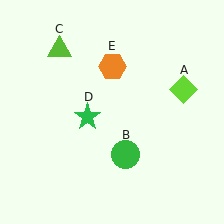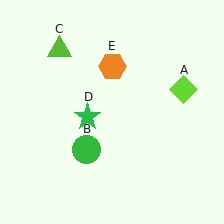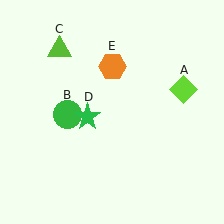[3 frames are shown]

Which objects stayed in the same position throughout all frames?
Lime diamond (object A) and lime triangle (object C) and green star (object D) and orange hexagon (object E) remained stationary.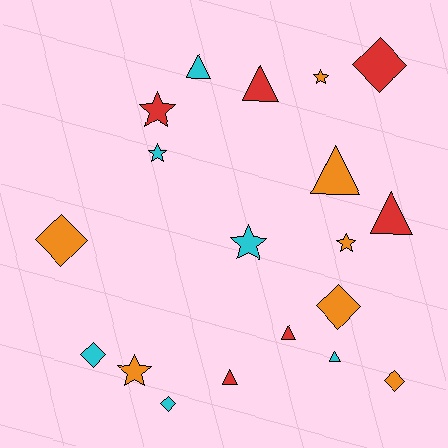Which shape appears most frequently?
Triangle, with 7 objects.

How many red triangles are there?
There are 4 red triangles.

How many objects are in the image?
There are 19 objects.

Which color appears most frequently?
Orange, with 7 objects.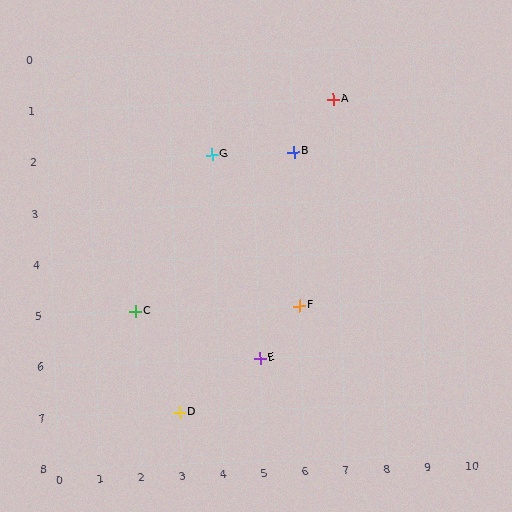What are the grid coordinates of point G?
Point G is at grid coordinates (4, 2).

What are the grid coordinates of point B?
Point B is at grid coordinates (6, 2).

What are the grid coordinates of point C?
Point C is at grid coordinates (2, 5).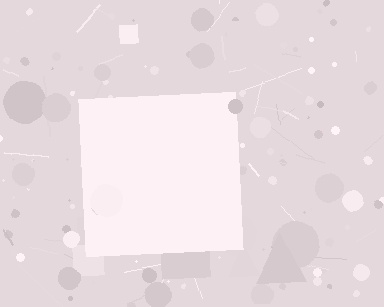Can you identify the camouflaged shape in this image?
The camouflaged shape is a square.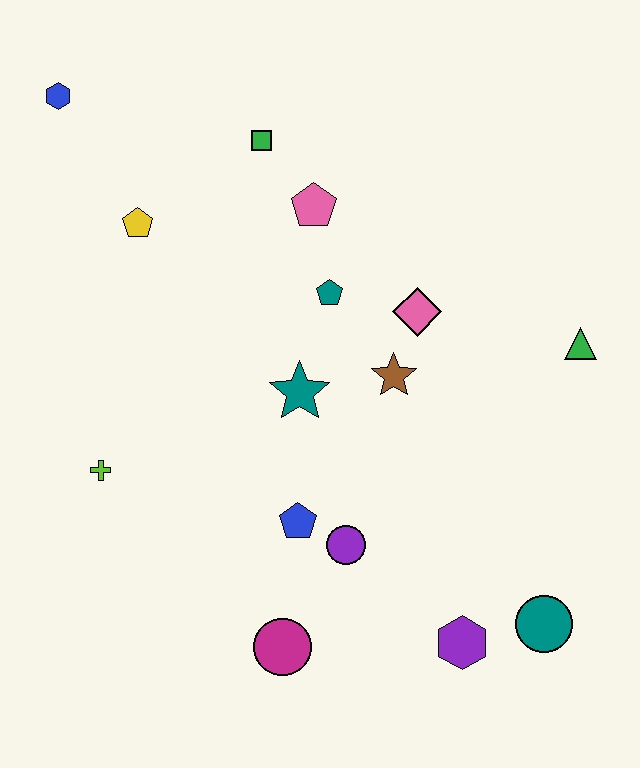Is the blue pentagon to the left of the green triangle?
Yes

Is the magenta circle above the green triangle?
No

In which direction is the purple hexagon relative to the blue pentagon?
The purple hexagon is to the right of the blue pentagon.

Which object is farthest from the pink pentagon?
The teal circle is farthest from the pink pentagon.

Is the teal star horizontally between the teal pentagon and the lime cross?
Yes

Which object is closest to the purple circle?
The blue pentagon is closest to the purple circle.